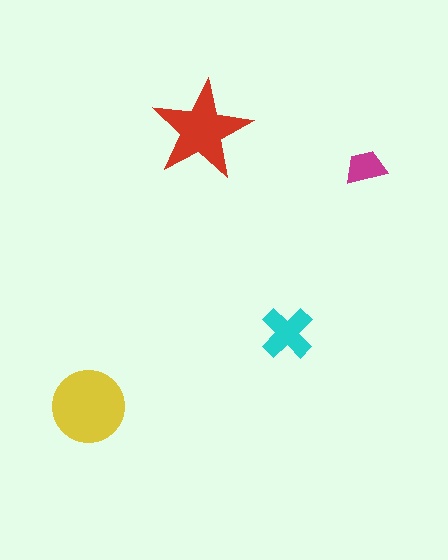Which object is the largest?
The yellow circle.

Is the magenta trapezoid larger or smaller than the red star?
Smaller.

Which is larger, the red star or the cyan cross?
The red star.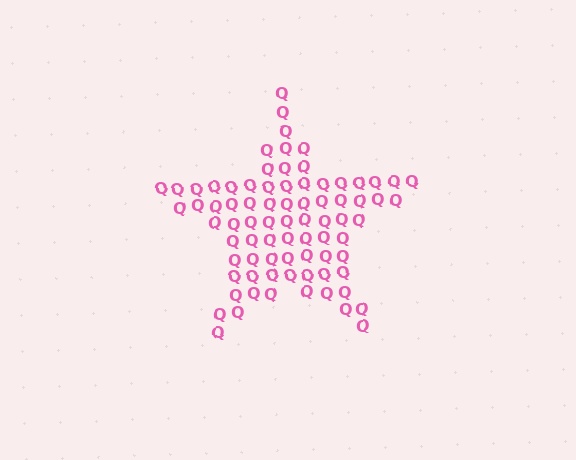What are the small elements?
The small elements are letter Q's.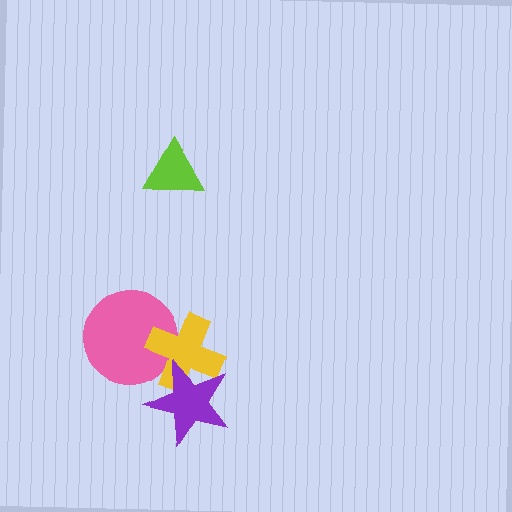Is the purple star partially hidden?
No, no other shape covers it.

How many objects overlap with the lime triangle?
0 objects overlap with the lime triangle.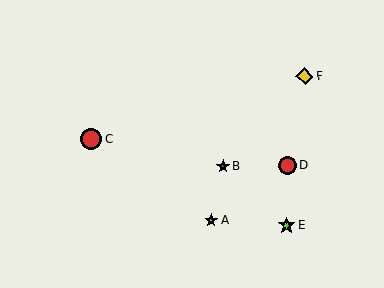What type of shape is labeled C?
Shape C is a red circle.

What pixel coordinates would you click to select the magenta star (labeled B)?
Click at (223, 166) to select the magenta star B.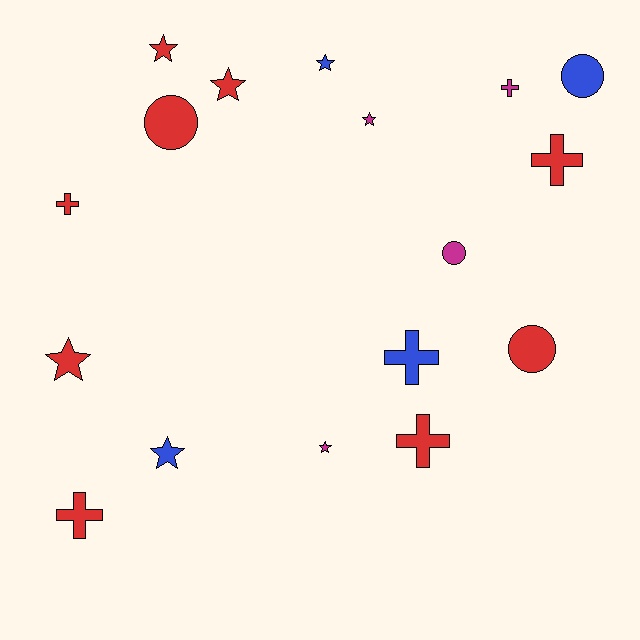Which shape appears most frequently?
Star, with 7 objects.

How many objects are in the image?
There are 17 objects.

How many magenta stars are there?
There are 2 magenta stars.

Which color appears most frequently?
Red, with 9 objects.